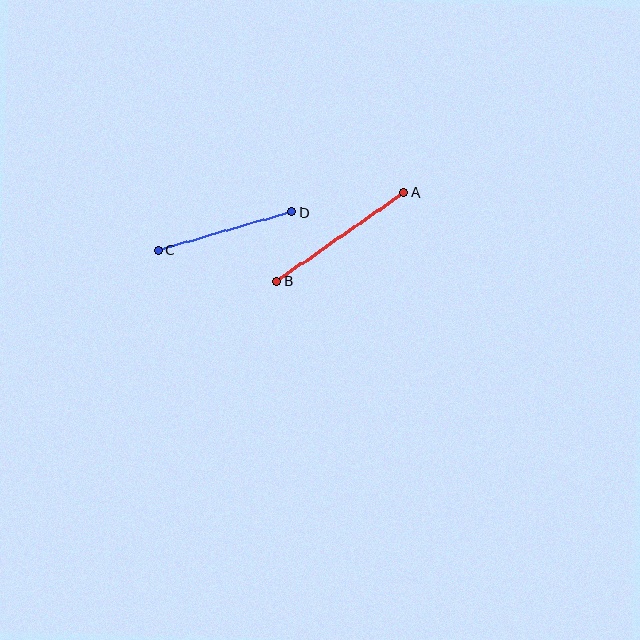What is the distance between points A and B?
The distance is approximately 155 pixels.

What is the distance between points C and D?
The distance is approximately 139 pixels.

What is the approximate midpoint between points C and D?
The midpoint is at approximately (225, 231) pixels.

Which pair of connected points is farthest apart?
Points A and B are farthest apart.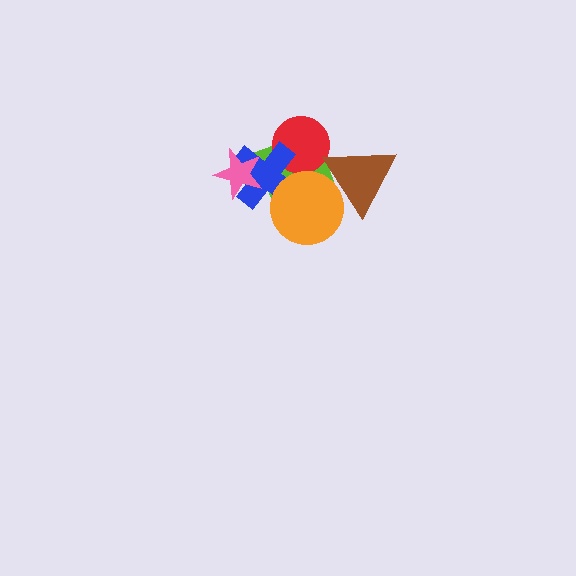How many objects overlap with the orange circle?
3 objects overlap with the orange circle.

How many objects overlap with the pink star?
1 object overlaps with the pink star.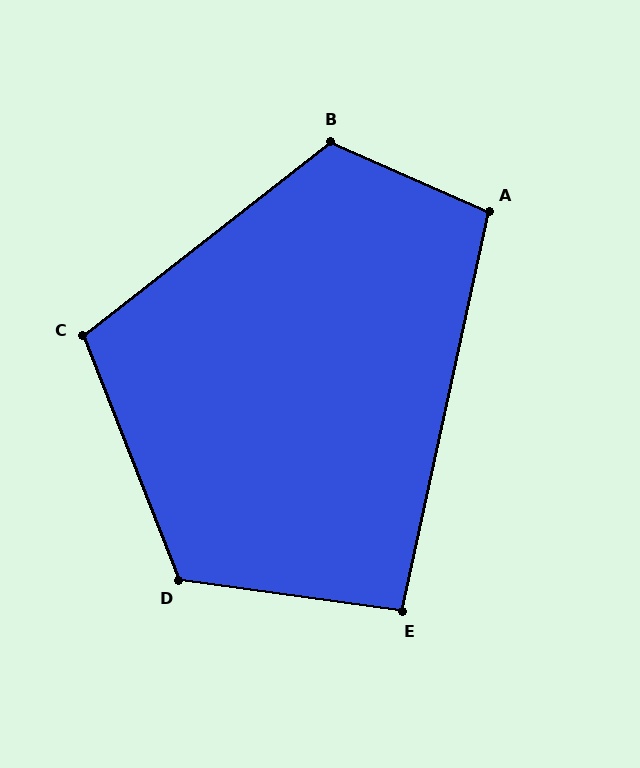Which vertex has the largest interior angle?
D, at approximately 119 degrees.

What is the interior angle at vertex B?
Approximately 119 degrees (obtuse).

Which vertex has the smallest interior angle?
E, at approximately 94 degrees.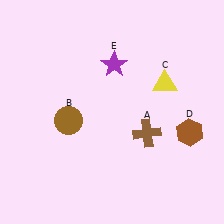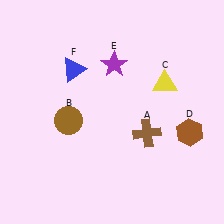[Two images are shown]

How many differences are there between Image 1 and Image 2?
There is 1 difference between the two images.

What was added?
A blue triangle (F) was added in Image 2.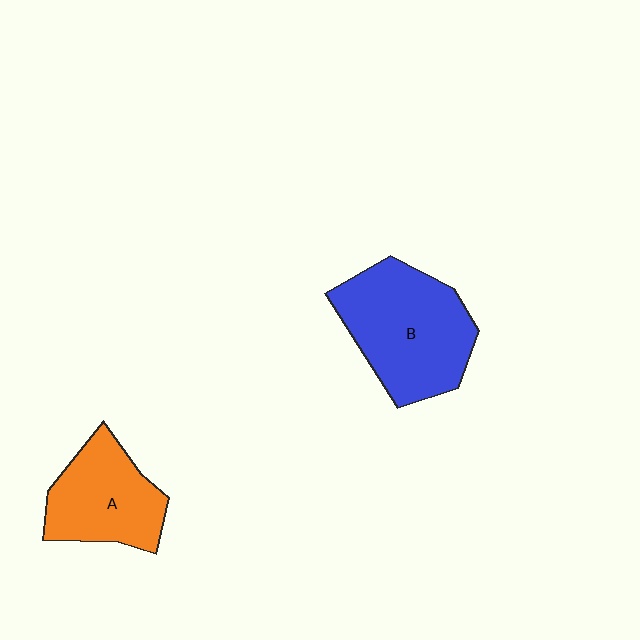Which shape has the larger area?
Shape B (blue).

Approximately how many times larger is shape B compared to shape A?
Approximately 1.4 times.